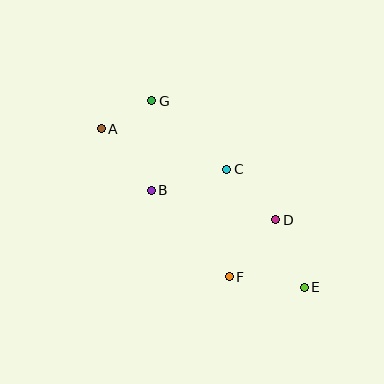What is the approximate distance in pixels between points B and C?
The distance between B and C is approximately 78 pixels.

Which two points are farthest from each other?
Points A and E are farthest from each other.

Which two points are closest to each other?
Points A and G are closest to each other.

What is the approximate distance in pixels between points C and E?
The distance between C and E is approximately 142 pixels.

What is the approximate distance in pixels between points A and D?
The distance between A and D is approximately 197 pixels.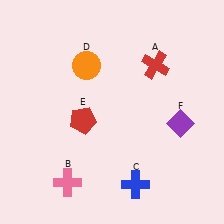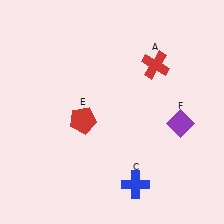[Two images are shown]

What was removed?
The pink cross (B), the orange circle (D) were removed in Image 2.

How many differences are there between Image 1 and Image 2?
There are 2 differences between the two images.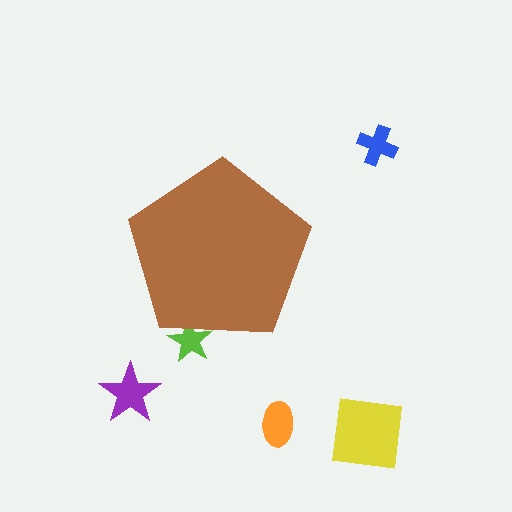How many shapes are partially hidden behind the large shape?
1 shape is partially hidden.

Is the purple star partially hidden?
No, the purple star is fully visible.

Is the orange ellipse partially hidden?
No, the orange ellipse is fully visible.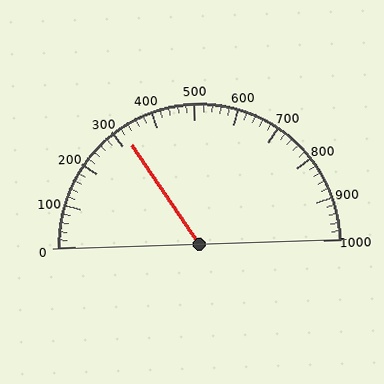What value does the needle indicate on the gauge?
The needle indicates approximately 320.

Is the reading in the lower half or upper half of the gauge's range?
The reading is in the lower half of the range (0 to 1000).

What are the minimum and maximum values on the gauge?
The gauge ranges from 0 to 1000.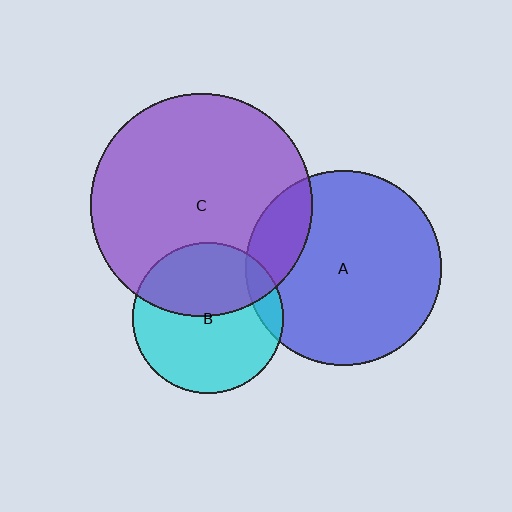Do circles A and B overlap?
Yes.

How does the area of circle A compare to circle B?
Approximately 1.7 times.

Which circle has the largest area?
Circle C (purple).